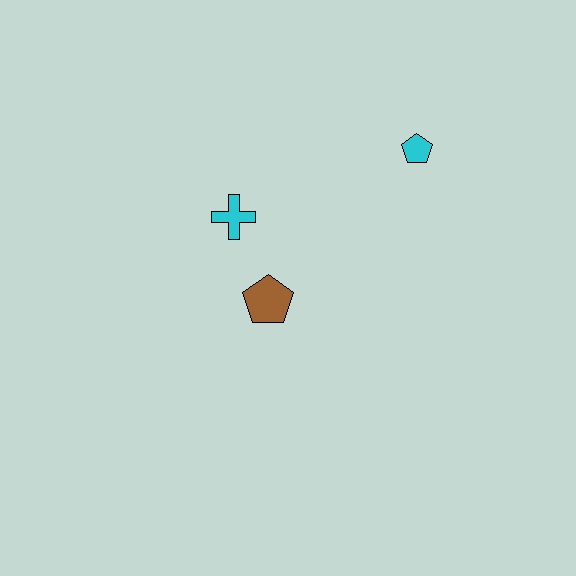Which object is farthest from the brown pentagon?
The cyan pentagon is farthest from the brown pentagon.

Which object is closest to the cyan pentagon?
The cyan cross is closest to the cyan pentagon.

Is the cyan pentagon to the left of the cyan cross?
No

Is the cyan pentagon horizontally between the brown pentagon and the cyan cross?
No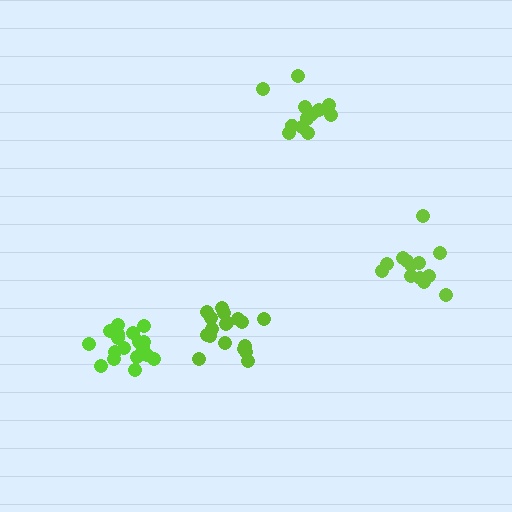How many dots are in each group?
Group 1: 18 dots, Group 2: 14 dots, Group 3: 18 dots, Group 4: 13 dots (63 total).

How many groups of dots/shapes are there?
There are 4 groups.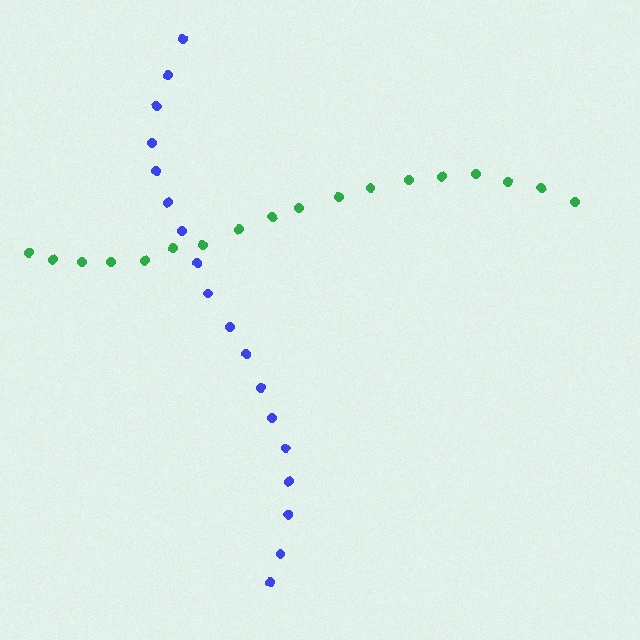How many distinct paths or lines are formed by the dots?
There are 2 distinct paths.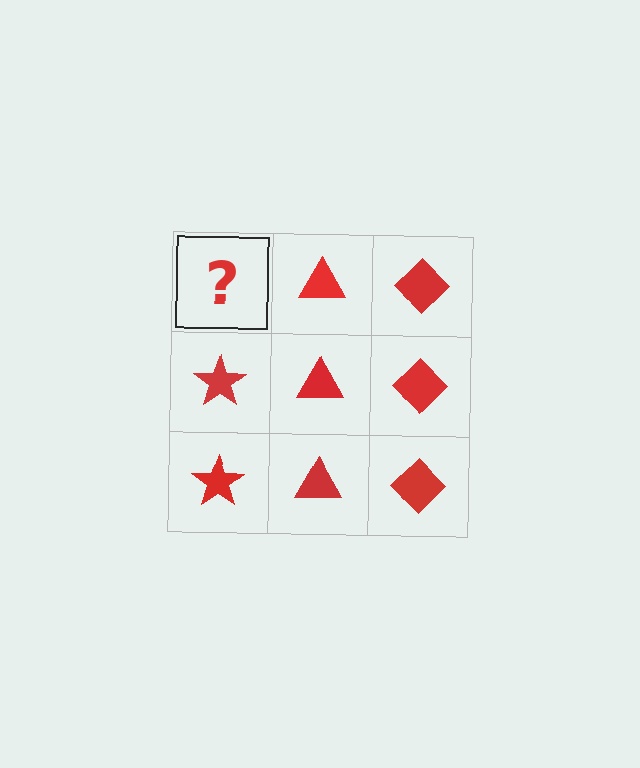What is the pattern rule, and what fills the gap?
The rule is that each column has a consistent shape. The gap should be filled with a red star.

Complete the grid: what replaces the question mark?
The question mark should be replaced with a red star.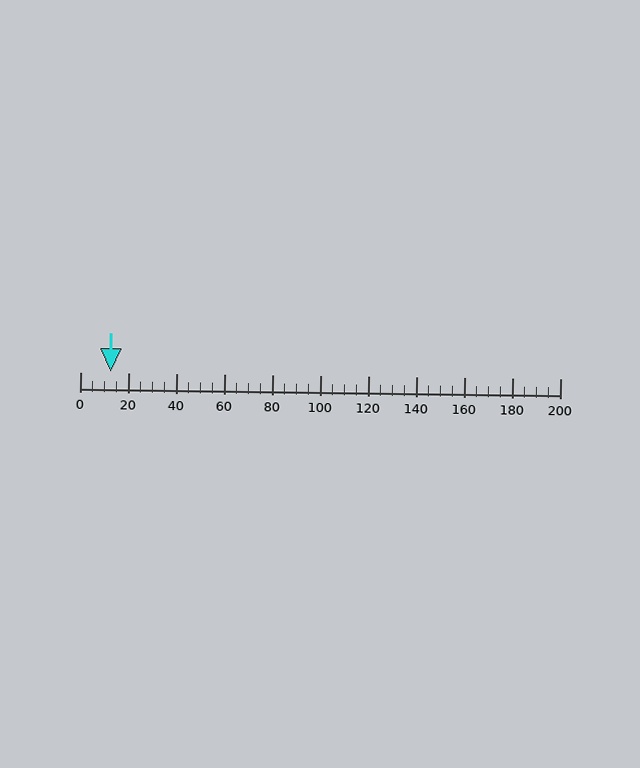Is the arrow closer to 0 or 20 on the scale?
The arrow is closer to 20.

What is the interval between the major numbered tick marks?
The major tick marks are spaced 20 units apart.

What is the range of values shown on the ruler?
The ruler shows values from 0 to 200.